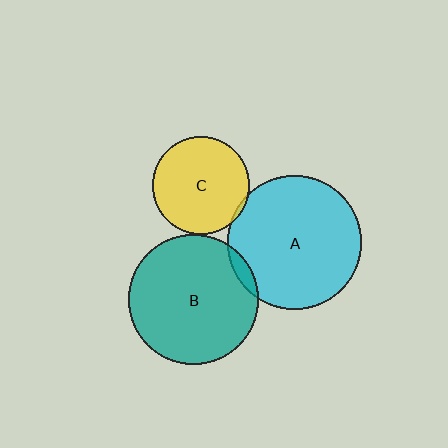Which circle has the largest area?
Circle A (cyan).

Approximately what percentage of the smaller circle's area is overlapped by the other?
Approximately 5%.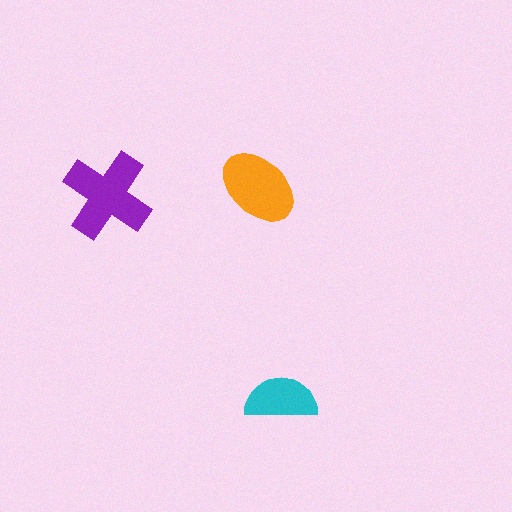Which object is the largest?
The purple cross.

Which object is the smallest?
The cyan semicircle.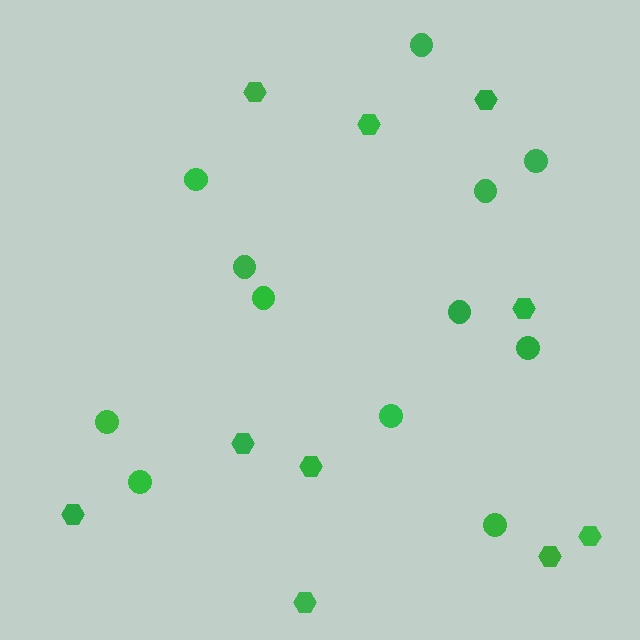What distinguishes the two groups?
There are 2 groups: one group of circles (12) and one group of hexagons (10).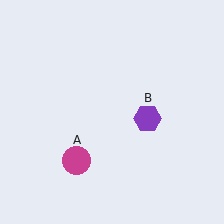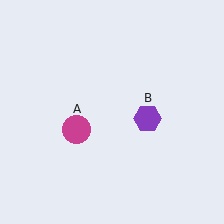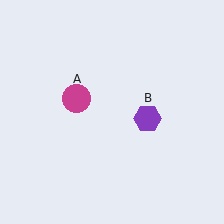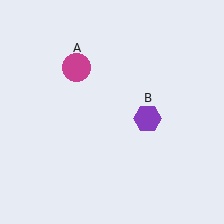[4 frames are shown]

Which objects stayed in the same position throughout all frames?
Purple hexagon (object B) remained stationary.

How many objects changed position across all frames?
1 object changed position: magenta circle (object A).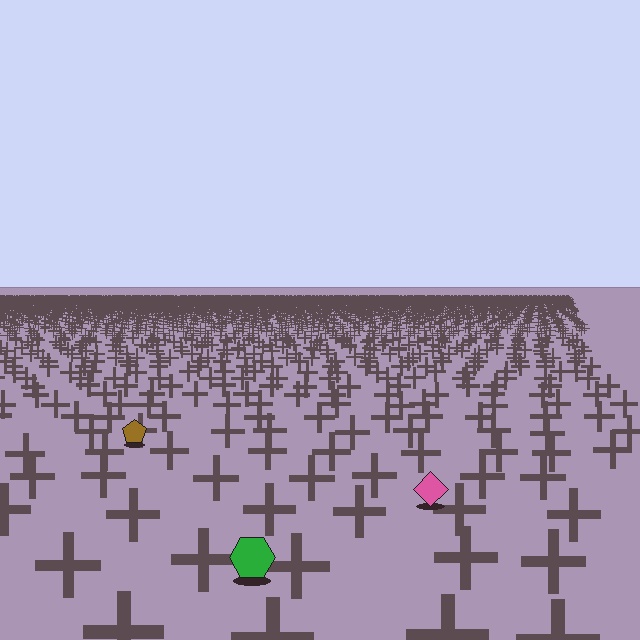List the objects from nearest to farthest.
From nearest to farthest: the green hexagon, the pink diamond, the brown pentagon.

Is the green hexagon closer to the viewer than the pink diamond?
Yes. The green hexagon is closer — you can tell from the texture gradient: the ground texture is coarser near it.